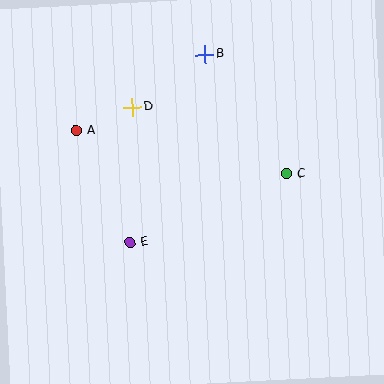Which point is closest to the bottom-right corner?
Point C is closest to the bottom-right corner.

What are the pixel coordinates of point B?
Point B is at (205, 54).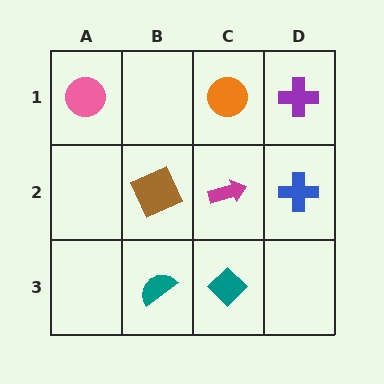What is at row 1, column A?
A pink circle.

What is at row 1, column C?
An orange circle.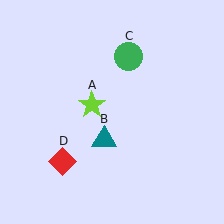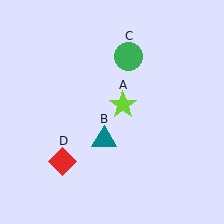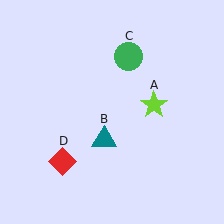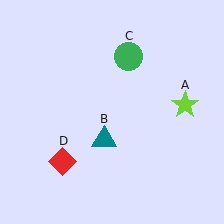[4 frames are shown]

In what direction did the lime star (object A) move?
The lime star (object A) moved right.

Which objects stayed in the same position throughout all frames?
Teal triangle (object B) and green circle (object C) and red diamond (object D) remained stationary.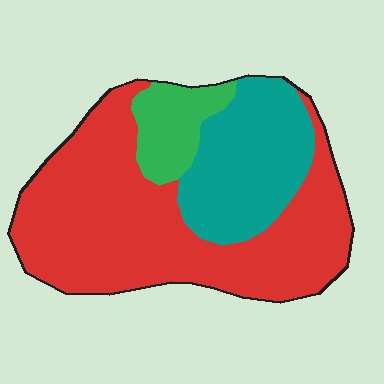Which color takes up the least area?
Green, at roughly 10%.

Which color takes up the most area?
Red, at roughly 60%.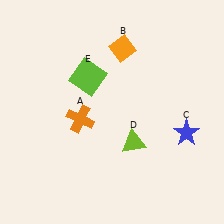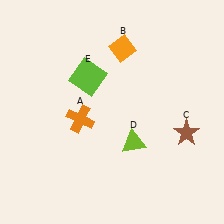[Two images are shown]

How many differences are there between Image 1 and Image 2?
There is 1 difference between the two images.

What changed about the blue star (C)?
In Image 1, C is blue. In Image 2, it changed to brown.